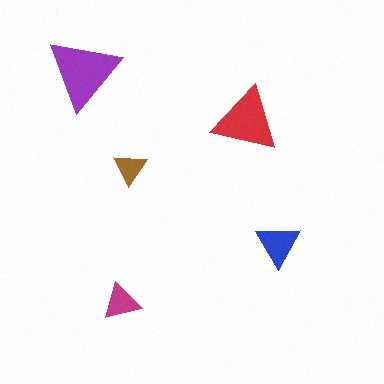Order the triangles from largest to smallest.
the purple one, the red one, the blue one, the magenta one, the brown one.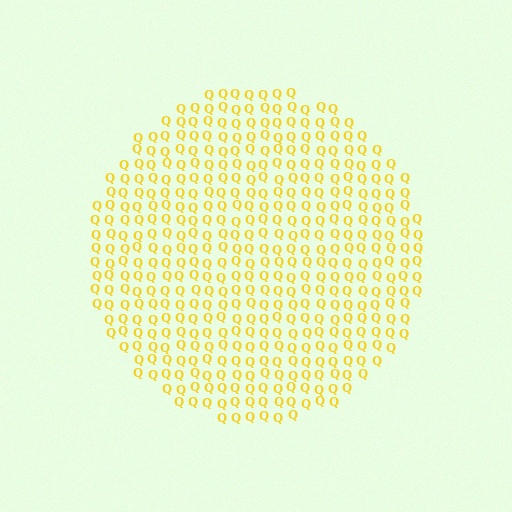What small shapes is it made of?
It is made of small letter Q's.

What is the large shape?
The large shape is a circle.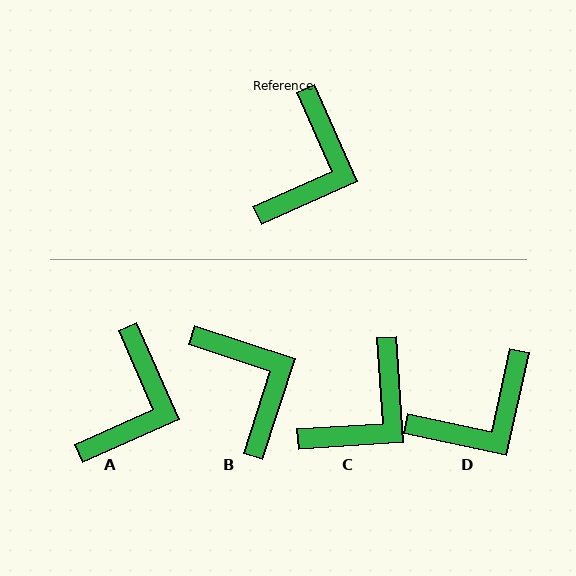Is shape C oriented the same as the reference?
No, it is off by about 20 degrees.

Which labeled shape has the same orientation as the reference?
A.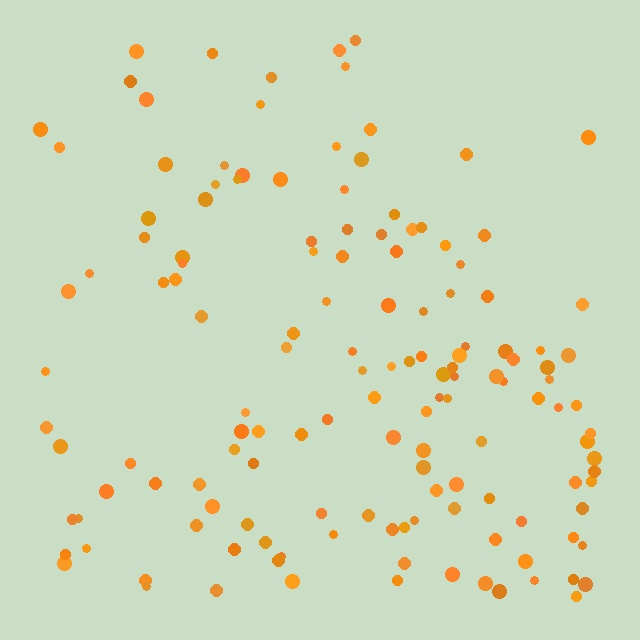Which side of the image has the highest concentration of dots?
The bottom.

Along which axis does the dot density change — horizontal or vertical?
Vertical.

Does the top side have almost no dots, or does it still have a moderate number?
Still a moderate number, just noticeably fewer than the bottom.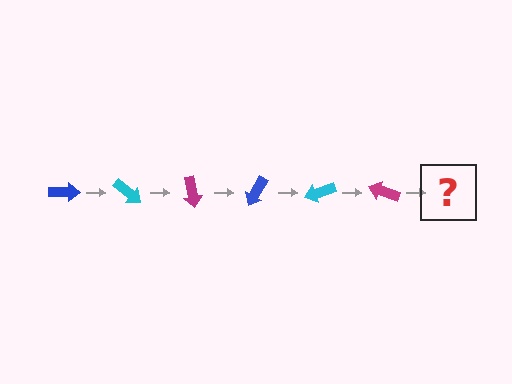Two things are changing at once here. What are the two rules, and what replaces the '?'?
The two rules are that it rotates 40 degrees each step and the color cycles through blue, cyan, and magenta. The '?' should be a blue arrow, rotated 240 degrees from the start.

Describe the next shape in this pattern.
It should be a blue arrow, rotated 240 degrees from the start.